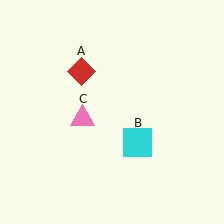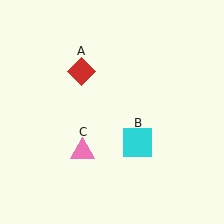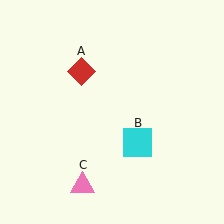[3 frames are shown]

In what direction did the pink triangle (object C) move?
The pink triangle (object C) moved down.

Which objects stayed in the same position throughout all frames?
Red diamond (object A) and cyan square (object B) remained stationary.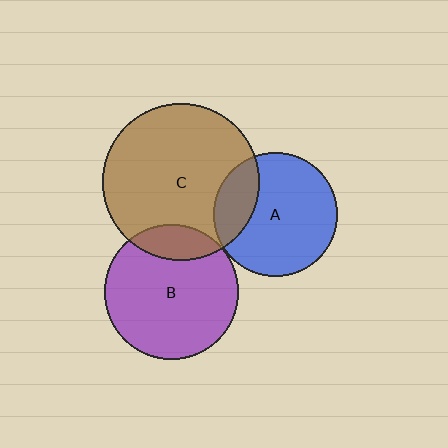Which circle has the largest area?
Circle C (brown).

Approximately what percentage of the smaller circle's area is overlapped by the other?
Approximately 15%.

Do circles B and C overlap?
Yes.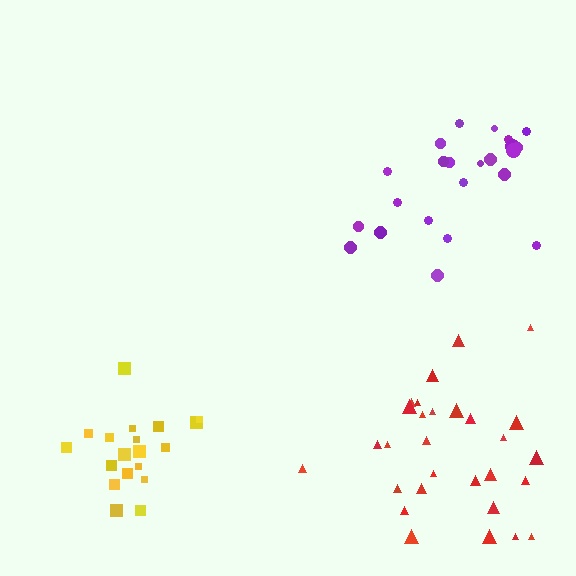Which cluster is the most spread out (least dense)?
Purple.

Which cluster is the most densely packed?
Yellow.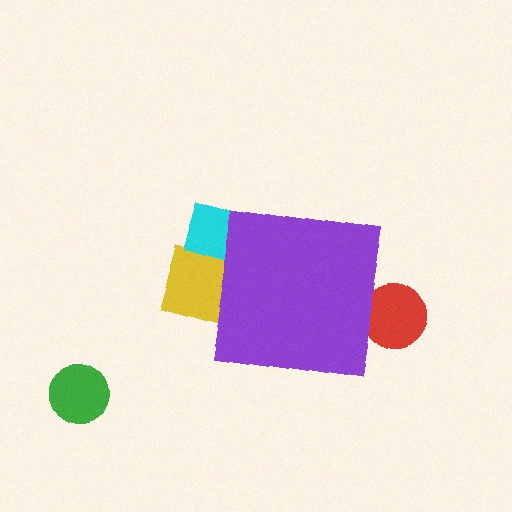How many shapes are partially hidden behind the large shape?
3 shapes are partially hidden.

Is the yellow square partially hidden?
Yes, the yellow square is partially hidden behind the purple square.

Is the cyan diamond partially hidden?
Yes, the cyan diamond is partially hidden behind the purple square.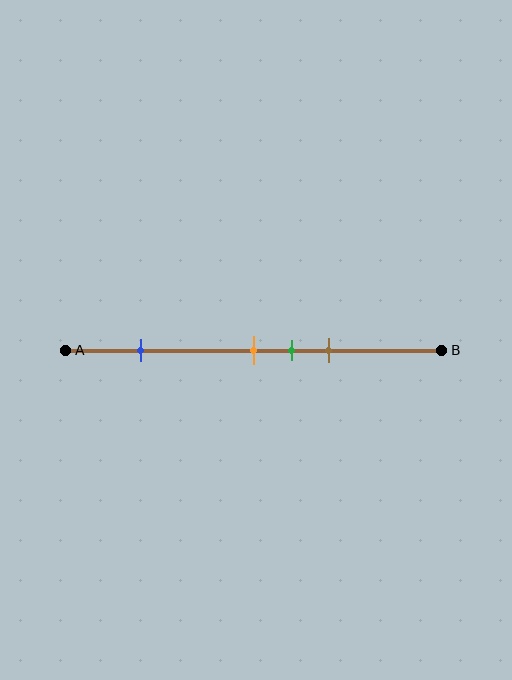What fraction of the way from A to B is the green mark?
The green mark is approximately 60% (0.6) of the way from A to B.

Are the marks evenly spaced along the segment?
No, the marks are not evenly spaced.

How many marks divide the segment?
There are 4 marks dividing the segment.